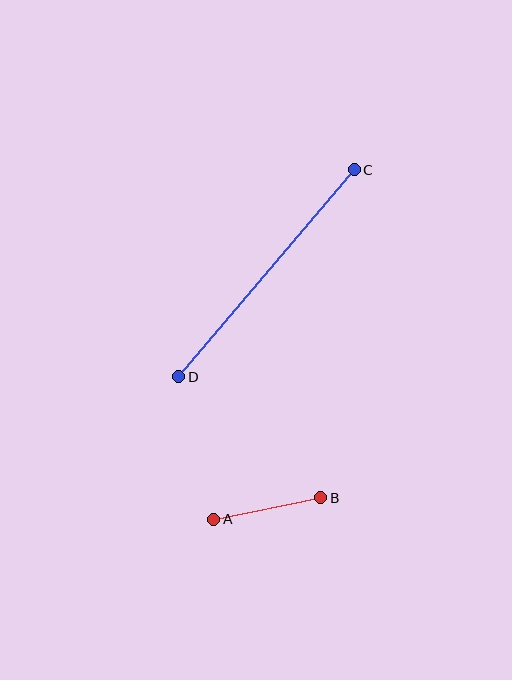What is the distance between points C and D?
The distance is approximately 271 pixels.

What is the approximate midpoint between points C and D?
The midpoint is at approximately (267, 273) pixels.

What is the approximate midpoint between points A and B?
The midpoint is at approximately (267, 509) pixels.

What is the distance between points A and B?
The distance is approximately 109 pixels.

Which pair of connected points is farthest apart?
Points C and D are farthest apart.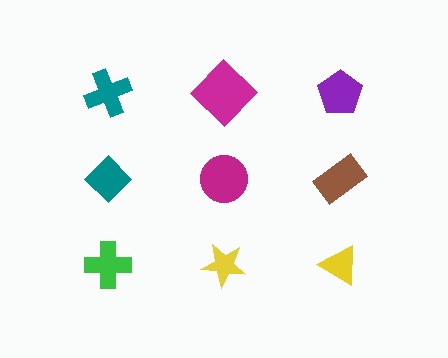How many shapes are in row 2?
3 shapes.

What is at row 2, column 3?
A brown rectangle.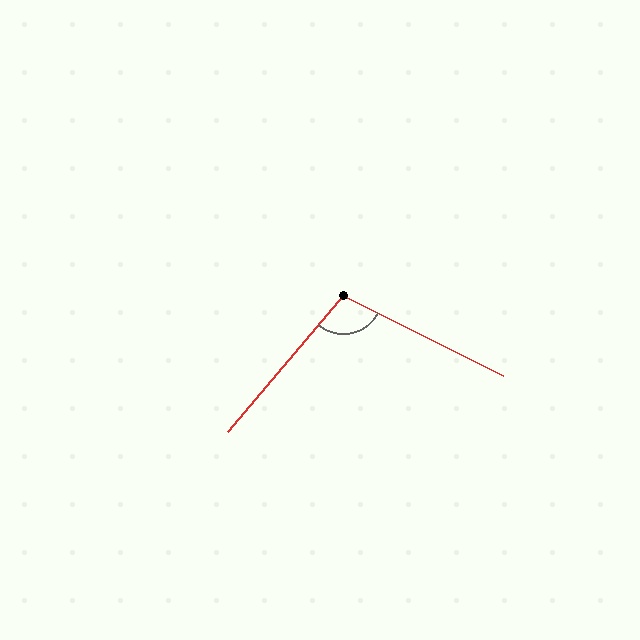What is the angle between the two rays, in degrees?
Approximately 104 degrees.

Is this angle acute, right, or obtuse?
It is obtuse.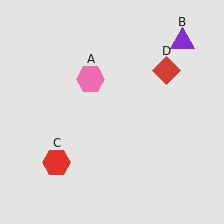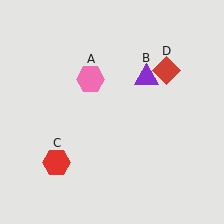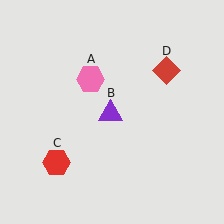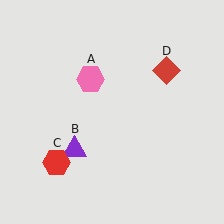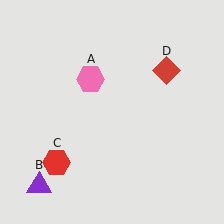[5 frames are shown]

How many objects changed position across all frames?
1 object changed position: purple triangle (object B).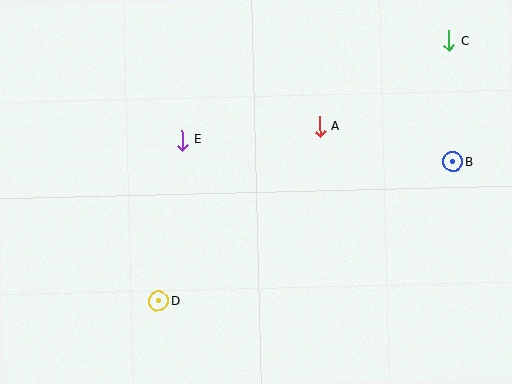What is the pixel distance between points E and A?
The distance between E and A is 139 pixels.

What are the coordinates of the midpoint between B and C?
The midpoint between B and C is at (451, 101).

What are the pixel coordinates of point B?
Point B is at (453, 162).